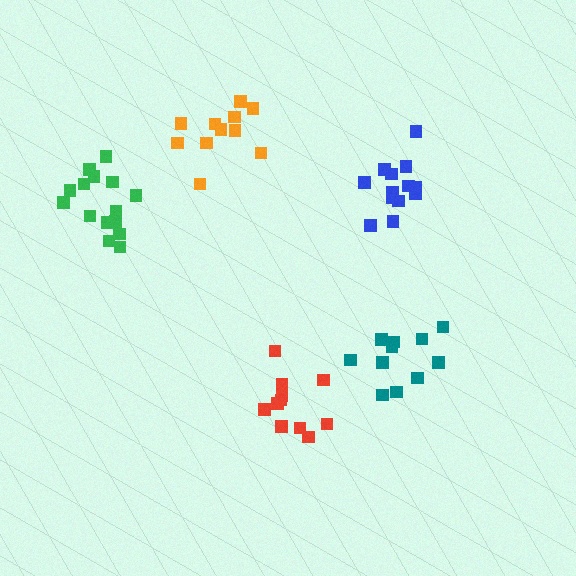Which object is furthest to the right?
The teal cluster is rightmost.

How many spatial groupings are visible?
There are 5 spatial groupings.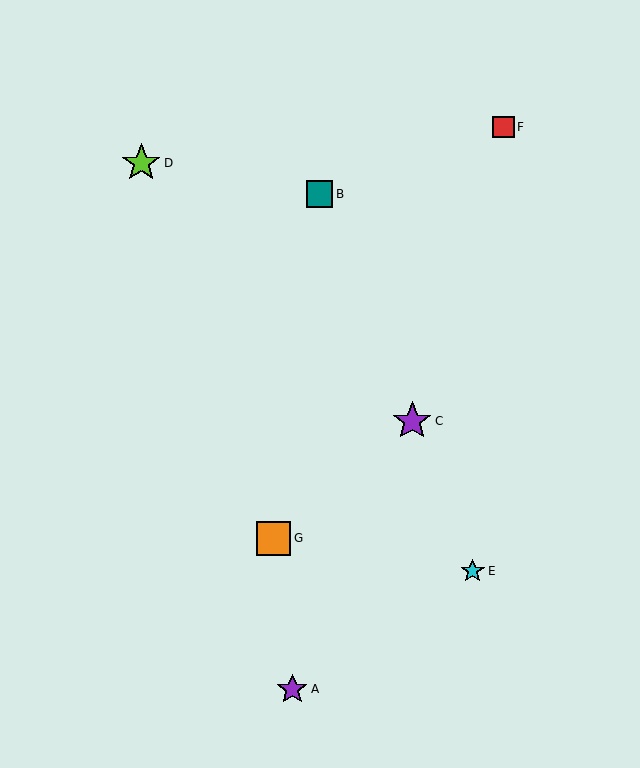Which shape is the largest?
The lime star (labeled D) is the largest.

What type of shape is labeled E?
Shape E is a cyan star.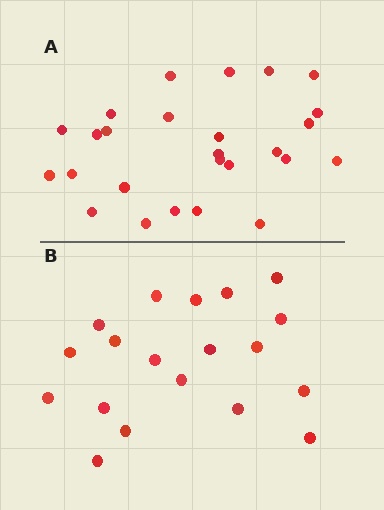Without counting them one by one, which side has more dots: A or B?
Region A (the top region) has more dots.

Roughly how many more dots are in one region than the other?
Region A has roughly 8 or so more dots than region B.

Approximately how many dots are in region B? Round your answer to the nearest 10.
About 20 dots. (The exact count is 19, which rounds to 20.)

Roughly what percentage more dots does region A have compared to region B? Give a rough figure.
About 35% more.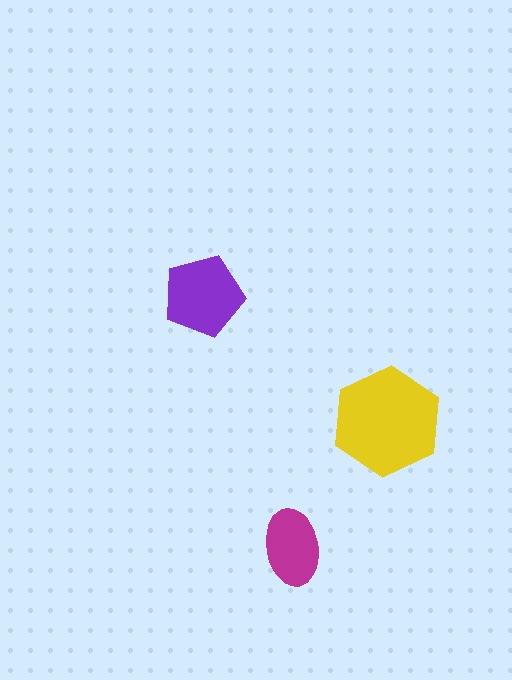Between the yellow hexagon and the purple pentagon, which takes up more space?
The yellow hexagon.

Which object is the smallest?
The magenta ellipse.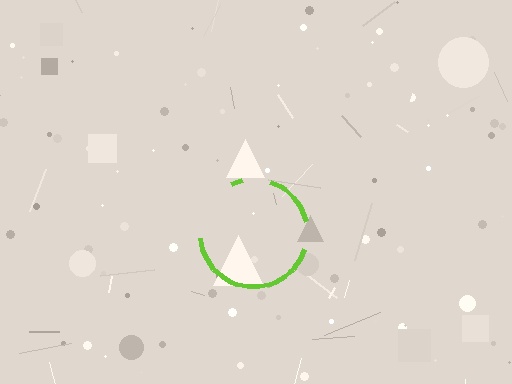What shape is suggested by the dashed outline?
The dashed outline suggests a circle.